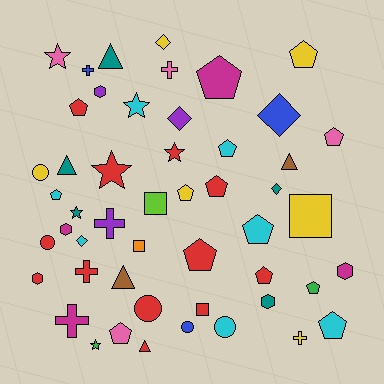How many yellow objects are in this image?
There are 6 yellow objects.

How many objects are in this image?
There are 50 objects.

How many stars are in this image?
There are 6 stars.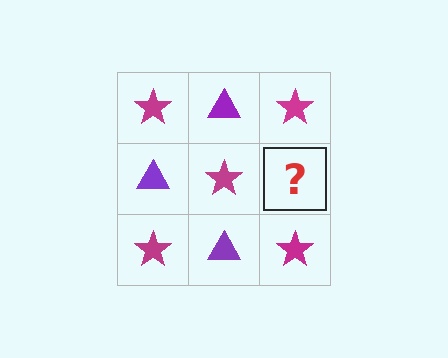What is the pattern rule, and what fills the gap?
The rule is that it alternates magenta star and purple triangle in a checkerboard pattern. The gap should be filled with a purple triangle.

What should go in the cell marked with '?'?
The missing cell should contain a purple triangle.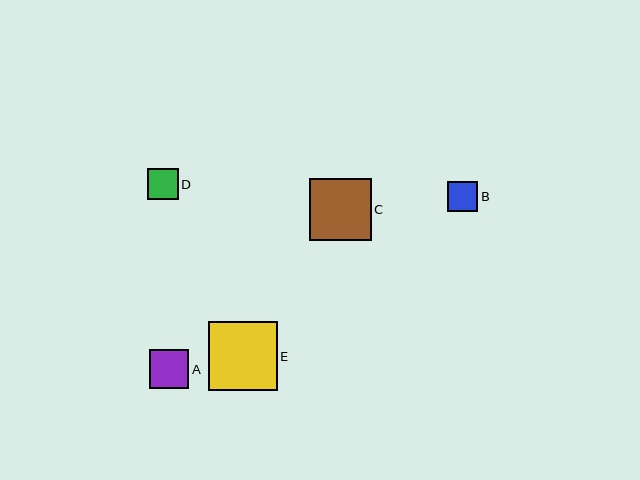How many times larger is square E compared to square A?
Square E is approximately 1.8 times the size of square A.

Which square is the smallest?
Square B is the smallest with a size of approximately 30 pixels.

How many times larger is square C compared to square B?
Square C is approximately 2.1 times the size of square B.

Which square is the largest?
Square E is the largest with a size of approximately 69 pixels.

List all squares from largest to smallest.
From largest to smallest: E, C, A, D, B.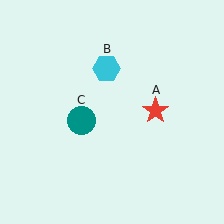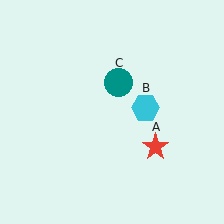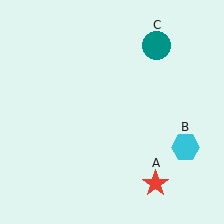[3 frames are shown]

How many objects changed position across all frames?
3 objects changed position: red star (object A), cyan hexagon (object B), teal circle (object C).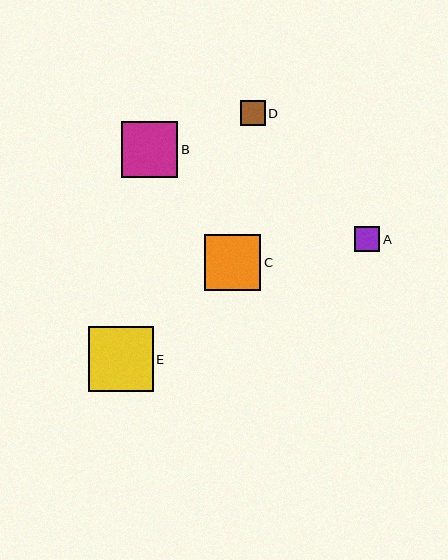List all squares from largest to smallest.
From largest to smallest: E, B, C, A, D.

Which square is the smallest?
Square D is the smallest with a size of approximately 25 pixels.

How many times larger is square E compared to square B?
Square E is approximately 1.2 times the size of square B.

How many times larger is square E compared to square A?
Square E is approximately 2.6 times the size of square A.